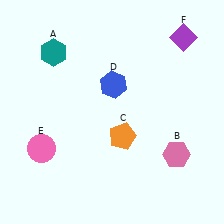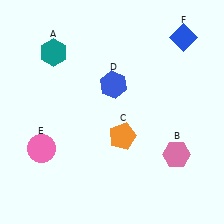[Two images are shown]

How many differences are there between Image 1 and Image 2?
There is 1 difference between the two images.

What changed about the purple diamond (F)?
In Image 1, F is purple. In Image 2, it changed to blue.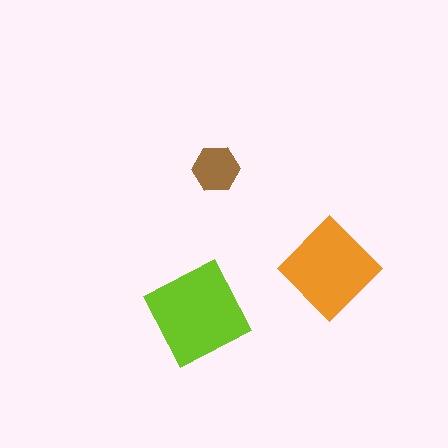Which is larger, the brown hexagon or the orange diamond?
The orange diamond.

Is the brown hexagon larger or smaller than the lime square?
Smaller.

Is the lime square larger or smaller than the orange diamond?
Larger.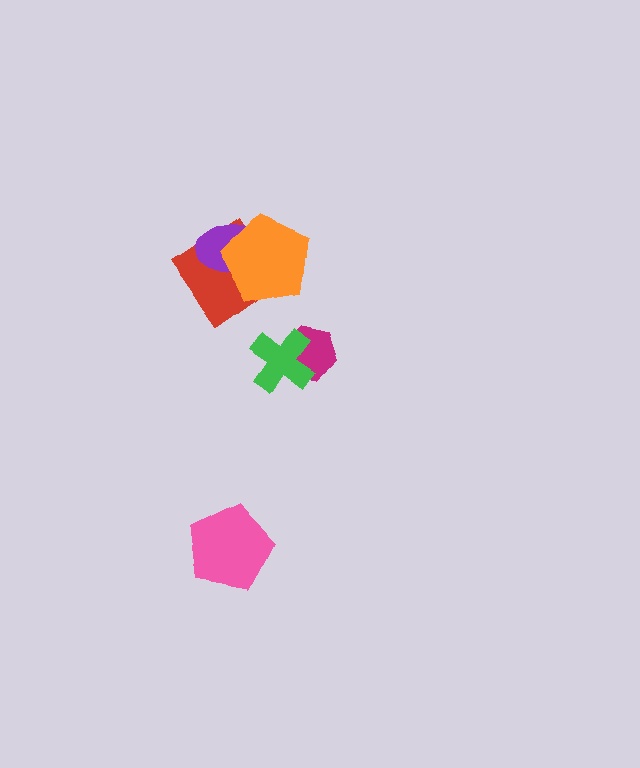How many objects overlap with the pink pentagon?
0 objects overlap with the pink pentagon.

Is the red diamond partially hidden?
Yes, it is partially covered by another shape.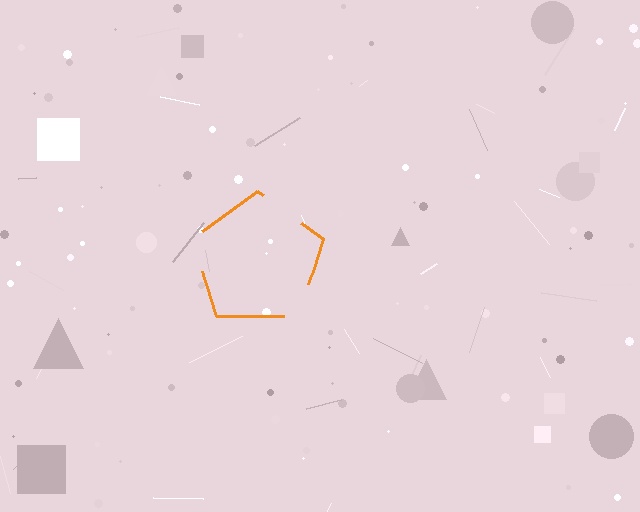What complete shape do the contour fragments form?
The contour fragments form a pentagon.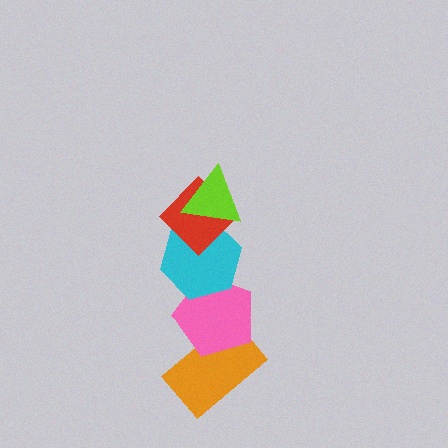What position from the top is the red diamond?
The red diamond is 2nd from the top.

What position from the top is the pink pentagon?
The pink pentagon is 4th from the top.